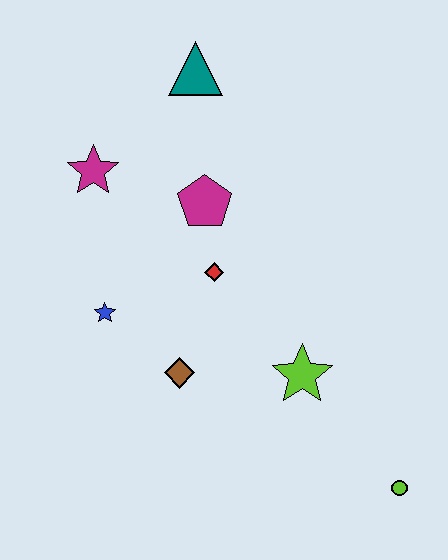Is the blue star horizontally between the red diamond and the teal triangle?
No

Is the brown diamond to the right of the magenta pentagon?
No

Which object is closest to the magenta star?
The magenta pentagon is closest to the magenta star.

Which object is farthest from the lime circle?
The teal triangle is farthest from the lime circle.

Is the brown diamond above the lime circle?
Yes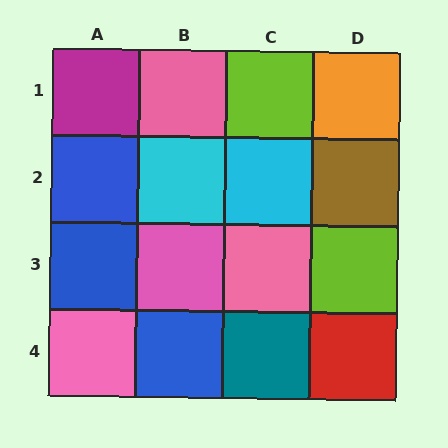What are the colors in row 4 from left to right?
Pink, blue, teal, red.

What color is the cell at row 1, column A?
Magenta.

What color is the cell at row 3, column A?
Blue.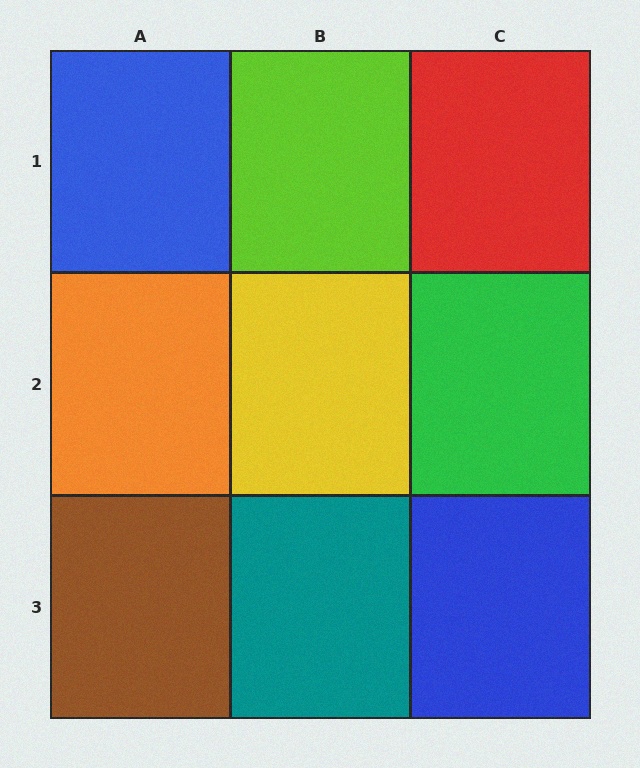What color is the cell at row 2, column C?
Green.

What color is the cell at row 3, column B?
Teal.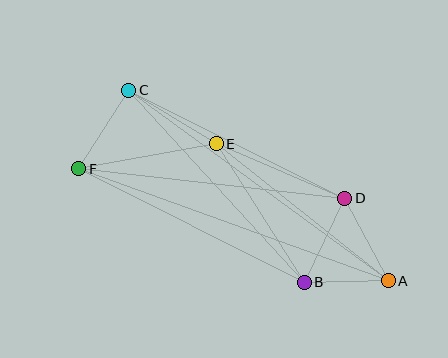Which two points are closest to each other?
Points A and B are closest to each other.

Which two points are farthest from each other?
Points A and F are farthest from each other.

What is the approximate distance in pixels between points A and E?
The distance between A and E is approximately 220 pixels.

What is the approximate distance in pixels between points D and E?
The distance between D and E is approximately 140 pixels.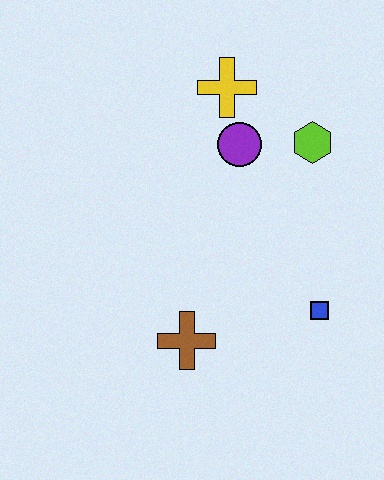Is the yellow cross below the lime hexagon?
No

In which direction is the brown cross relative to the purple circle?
The brown cross is below the purple circle.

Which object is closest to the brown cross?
The blue square is closest to the brown cross.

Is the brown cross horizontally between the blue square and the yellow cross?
No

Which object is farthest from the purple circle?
The brown cross is farthest from the purple circle.